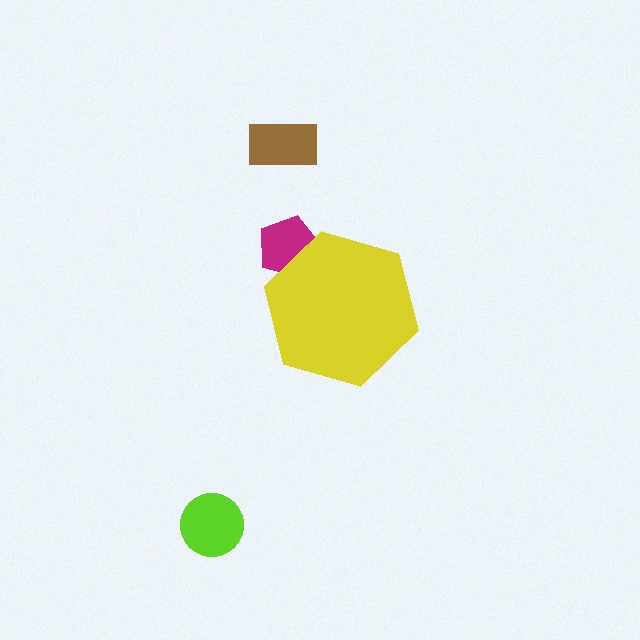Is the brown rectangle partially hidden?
No, the brown rectangle is fully visible.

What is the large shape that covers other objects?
A yellow hexagon.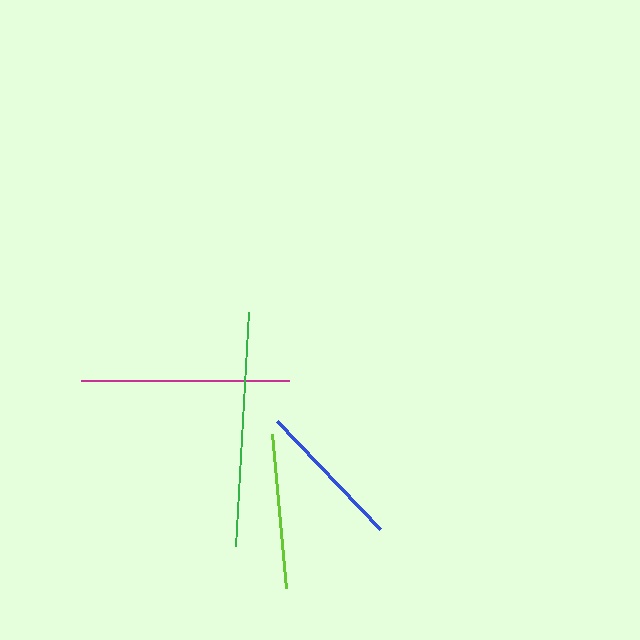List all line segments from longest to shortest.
From longest to shortest: green, magenta, lime, blue.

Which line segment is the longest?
The green line is the longest at approximately 235 pixels.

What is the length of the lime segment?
The lime segment is approximately 155 pixels long.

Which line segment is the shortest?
The blue line is the shortest at approximately 150 pixels.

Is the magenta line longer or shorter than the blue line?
The magenta line is longer than the blue line.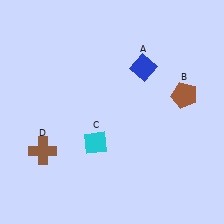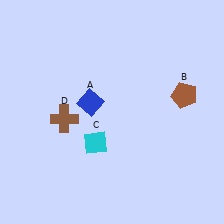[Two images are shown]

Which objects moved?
The objects that moved are: the blue diamond (A), the brown cross (D).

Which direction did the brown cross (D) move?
The brown cross (D) moved up.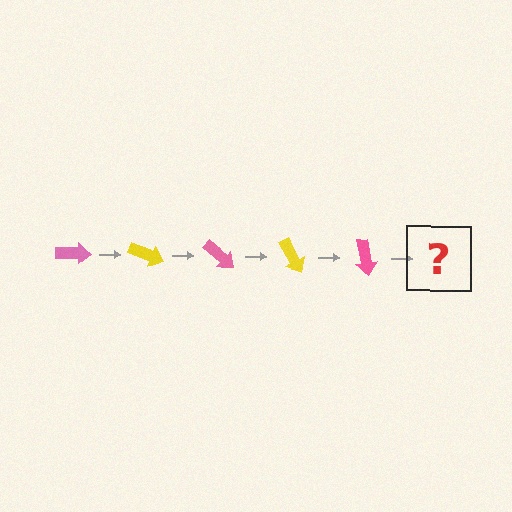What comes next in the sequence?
The next element should be a yellow arrow, rotated 100 degrees from the start.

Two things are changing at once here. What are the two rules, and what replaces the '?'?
The two rules are that it rotates 20 degrees each step and the color cycles through pink and yellow. The '?' should be a yellow arrow, rotated 100 degrees from the start.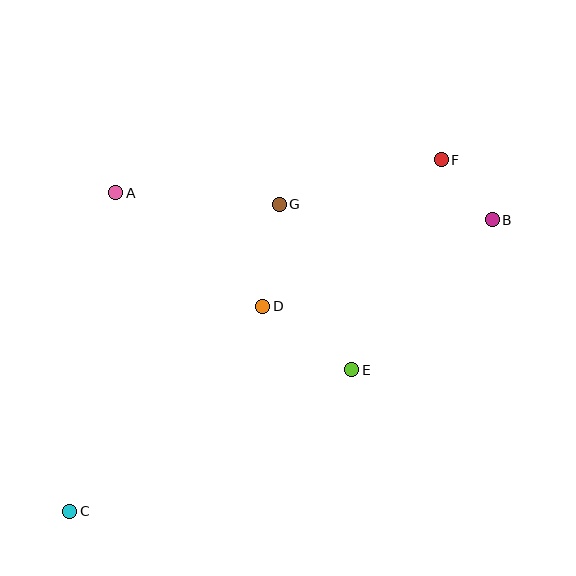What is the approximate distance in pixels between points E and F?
The distance between E and F is approximately 228 pixels.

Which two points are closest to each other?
Points B and F are closest to each other.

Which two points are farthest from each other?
Points B and C are farthest from each other.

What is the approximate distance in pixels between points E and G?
The distance between E and G is approximately 181 pixels.